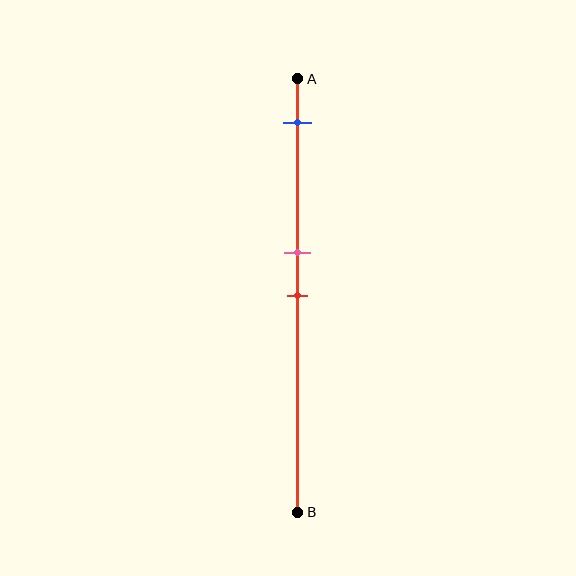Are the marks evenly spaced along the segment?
No, the marks are not evenly spaced.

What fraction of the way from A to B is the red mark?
The red mark is approximately 50% (0.5) of the way from A to B.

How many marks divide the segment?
There are 3 marks dividing the segment.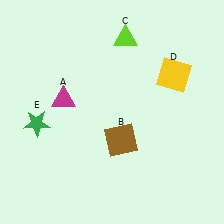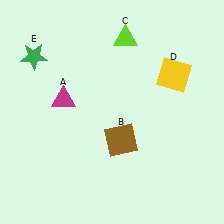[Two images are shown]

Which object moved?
The green star (E) moved up.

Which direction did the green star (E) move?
The green star (E) moved up.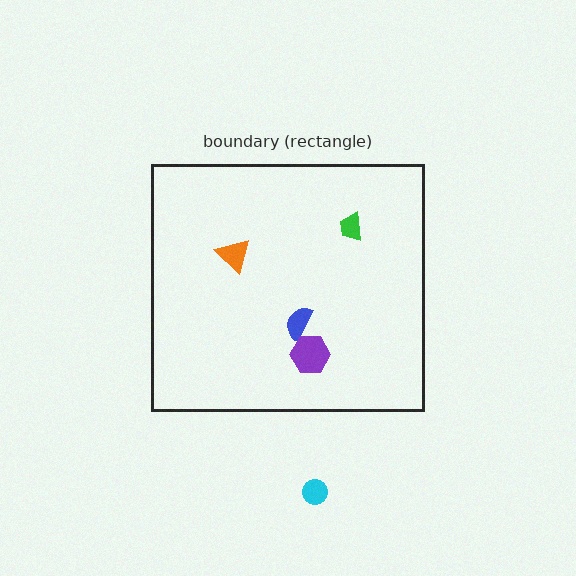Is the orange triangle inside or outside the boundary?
Inside.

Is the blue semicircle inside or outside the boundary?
Inside.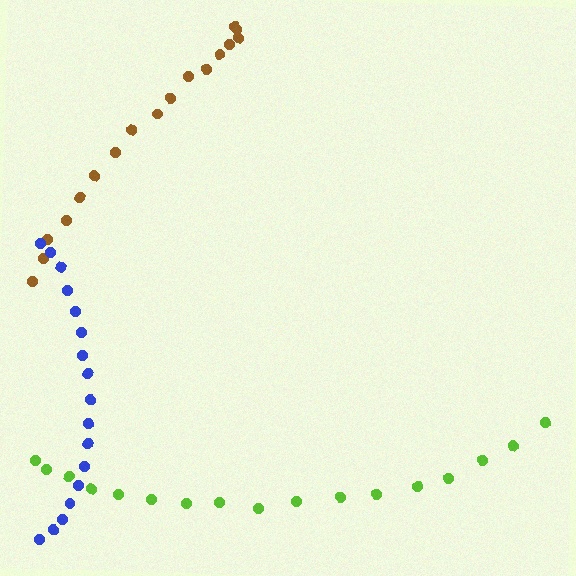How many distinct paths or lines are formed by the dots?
There are 3 distinct paths.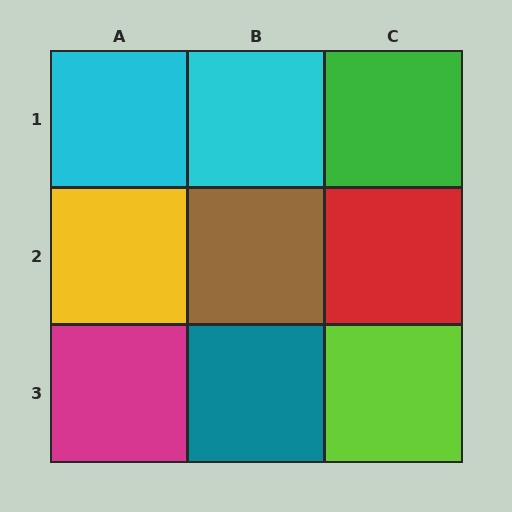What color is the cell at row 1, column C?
Green.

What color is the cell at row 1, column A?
Cyan.